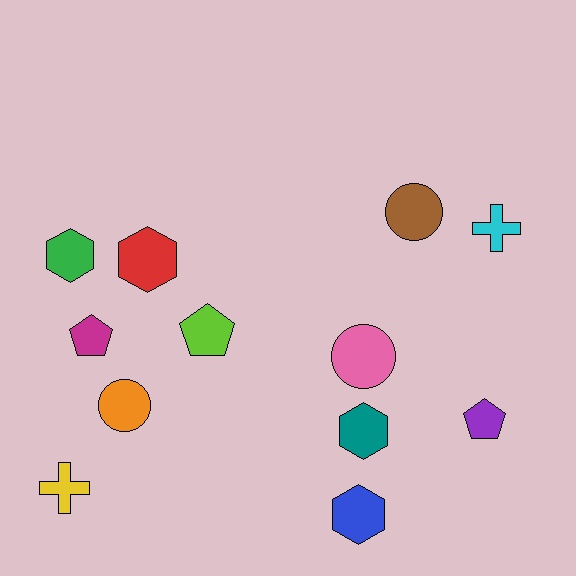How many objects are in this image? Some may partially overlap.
There are 12 objects.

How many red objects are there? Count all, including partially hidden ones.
There is 1 red object.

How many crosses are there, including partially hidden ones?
There are 2 crosses.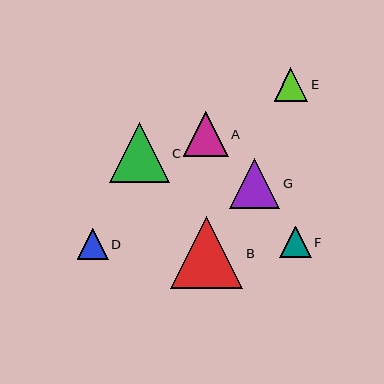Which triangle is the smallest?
Triangle D is the smallest with a size of approximately 30 pixels.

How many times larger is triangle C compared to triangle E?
Triangle C is approximately 1.8 times the size of triangle E.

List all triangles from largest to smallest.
From largest to smallest: B, C, G, A, E, F, D.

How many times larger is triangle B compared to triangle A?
Triangle B is approximately 1.6 times the size of triangle A.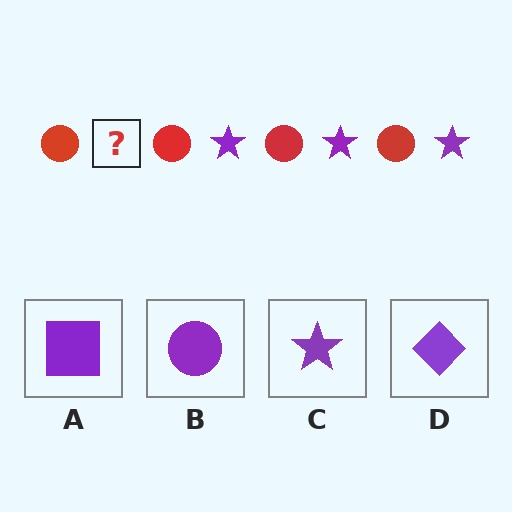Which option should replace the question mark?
Option C.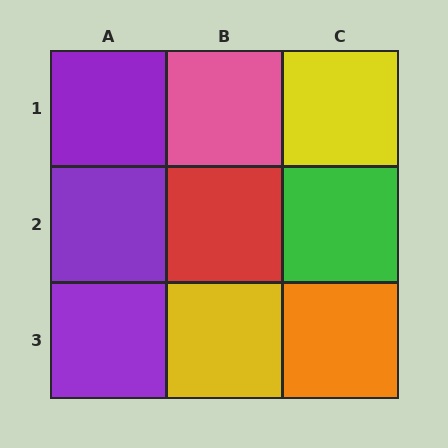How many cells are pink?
1 cell is pink.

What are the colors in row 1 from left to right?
Purple, pink, yellow.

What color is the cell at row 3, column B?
Yellow.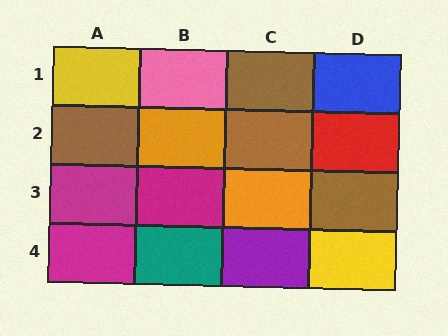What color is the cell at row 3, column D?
Brown.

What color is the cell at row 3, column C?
Orange.